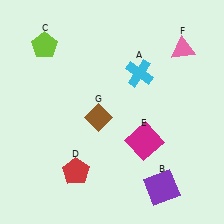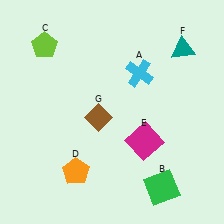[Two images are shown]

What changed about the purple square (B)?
In Image 1, B is purple. In Image 2, it changed to green.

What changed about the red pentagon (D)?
In Image 1, D is red. In Image 2, it changed to orange.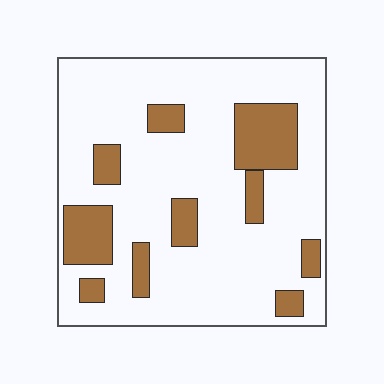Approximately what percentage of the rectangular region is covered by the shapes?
Approximately 20%.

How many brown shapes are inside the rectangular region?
10.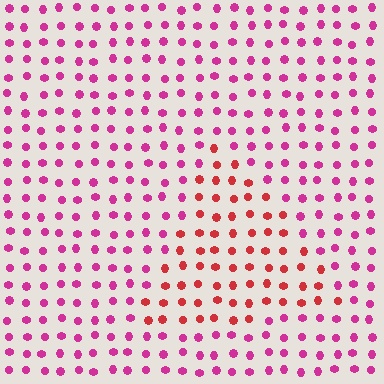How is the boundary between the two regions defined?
The boundary is defined purely by a slight shift in hue (about 36 degrees). Spacing, size, and orientation are identical on both sides.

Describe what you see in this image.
The image is filled with small magenta elements in a uniform arrangement. A triangle-shaped region is visible where the elements are tinted to a slightly different hue, forming a subtle color boundary.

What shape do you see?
I see a triangle.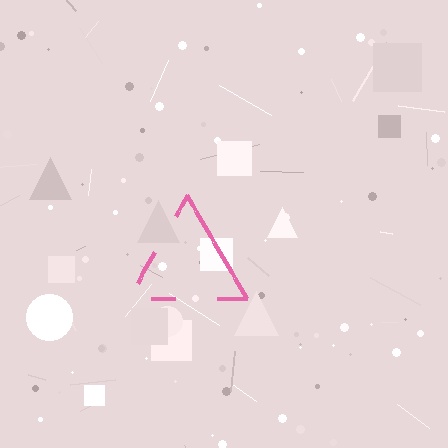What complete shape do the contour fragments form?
The contour fragments form a triangle.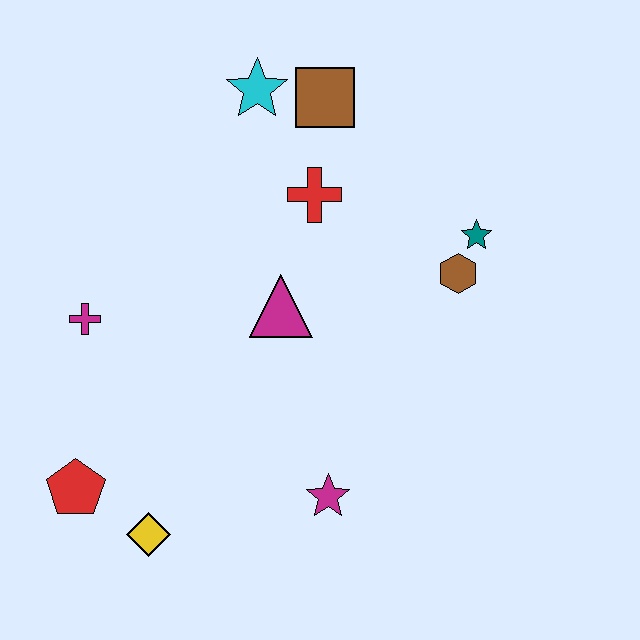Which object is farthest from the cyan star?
The yellow diamond is farthest from the cyan star.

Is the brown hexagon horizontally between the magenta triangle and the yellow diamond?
No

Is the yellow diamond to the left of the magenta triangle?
Yes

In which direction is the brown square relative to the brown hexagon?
The brown square is above the brown hexagon.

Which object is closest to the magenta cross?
The red pentagon is closest to the magenta cross.